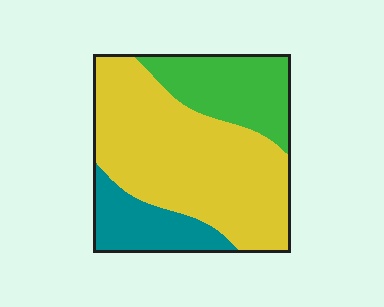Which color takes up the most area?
Yellow, at roughly 60%.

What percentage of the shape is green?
Green covers about 25% of the shape.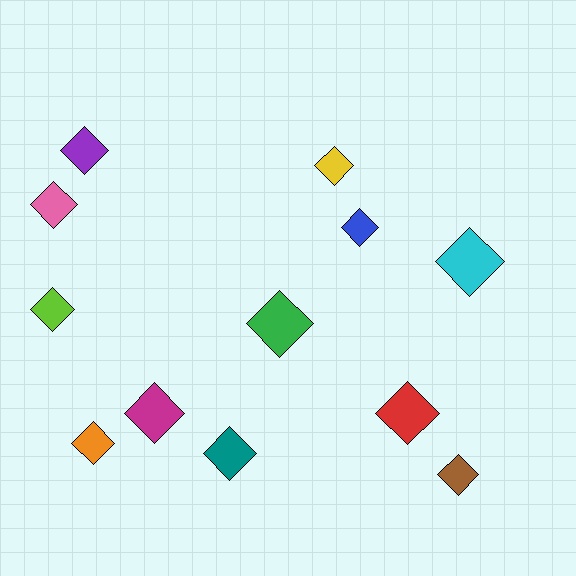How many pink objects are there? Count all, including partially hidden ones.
There is 1 pink object.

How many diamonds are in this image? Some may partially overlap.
There are 12 diamonds.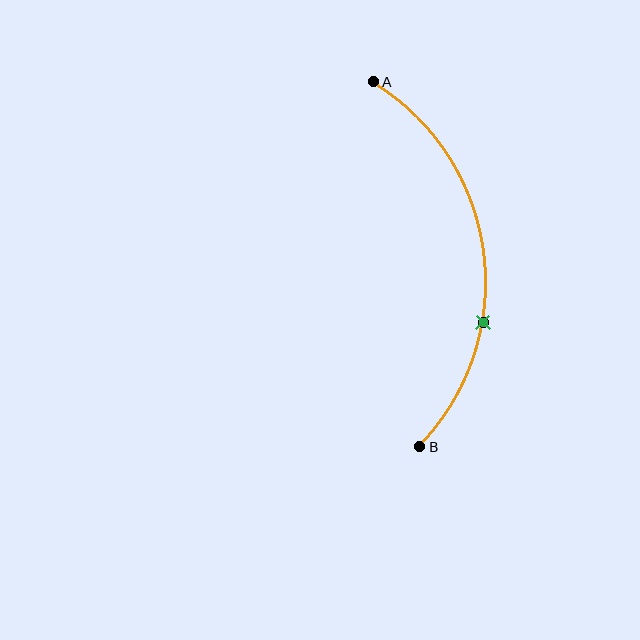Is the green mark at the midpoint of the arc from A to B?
No. The green mark lies on the arc but is closer to endpoint B. The arc midpoint would be at the point on the curve equidistant along the arc from both A and B.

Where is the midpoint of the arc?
The arc midpoint is the point on the curve farthest from the straight line joining A and B. It sits to the right of that line.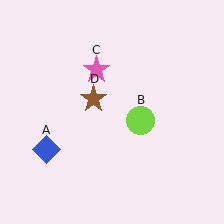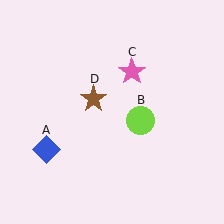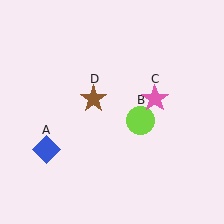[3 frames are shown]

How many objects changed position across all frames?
1 object changed position: pink star (object C).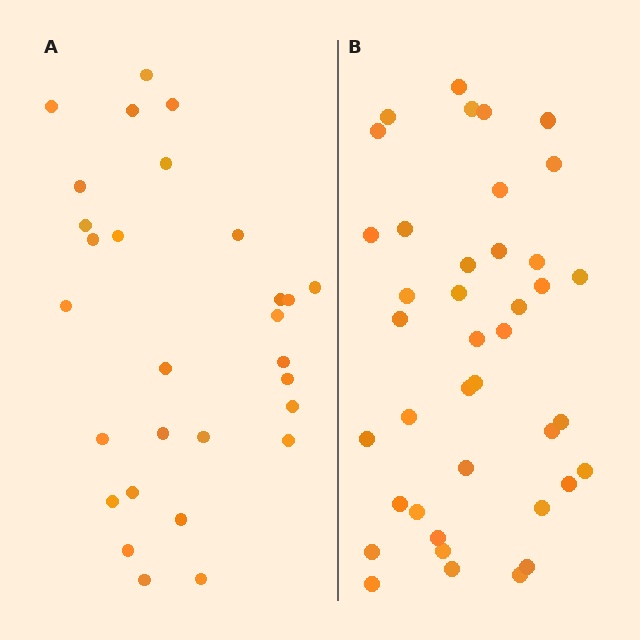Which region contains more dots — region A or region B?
Region B (the right region) has more dots.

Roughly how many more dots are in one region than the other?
Region B has roughly 12 or so more dots than region A.